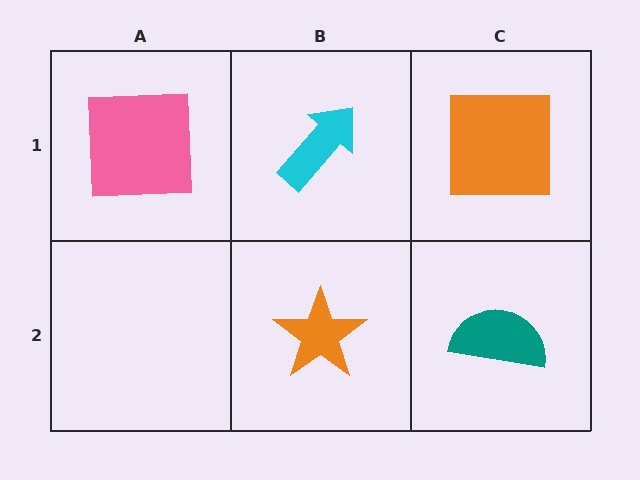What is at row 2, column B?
An orange star.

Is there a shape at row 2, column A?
No, that cell is empty.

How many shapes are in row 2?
2 shapes.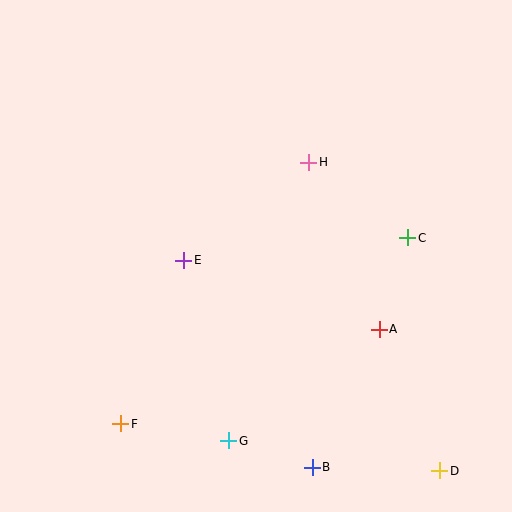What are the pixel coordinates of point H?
Point H is at (309, 162).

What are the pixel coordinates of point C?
Point C is at (408, 238).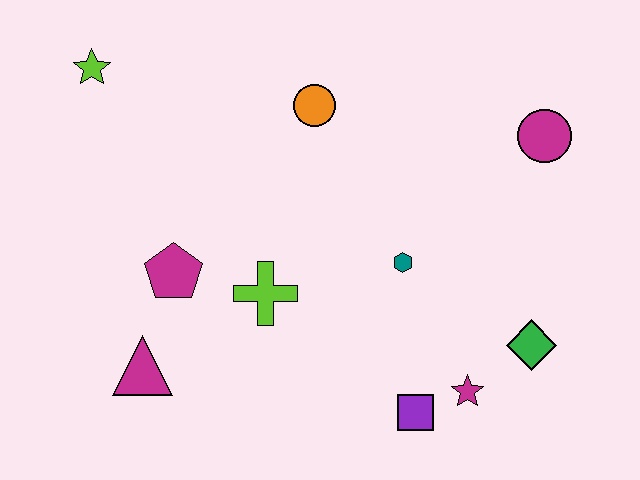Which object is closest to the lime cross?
The magenta pentagon is closest to the lime cross.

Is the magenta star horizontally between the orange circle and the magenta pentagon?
No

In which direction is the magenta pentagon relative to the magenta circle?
The magenta pentagon is to the left of the magenta circle.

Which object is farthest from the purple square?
The lime star is farthest from the purple square.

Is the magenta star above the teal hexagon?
No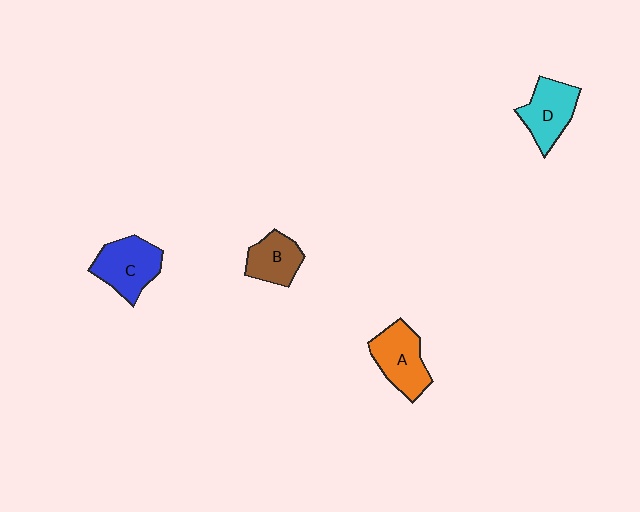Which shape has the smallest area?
Shape B (brown).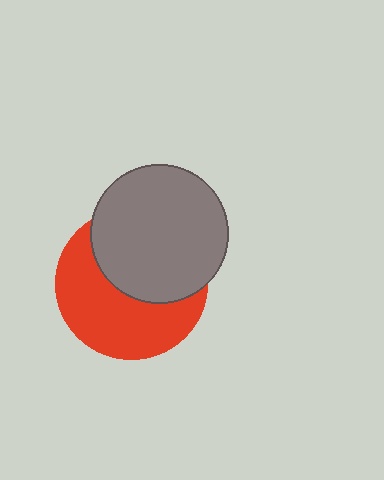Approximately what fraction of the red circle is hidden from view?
Roughly 47% of the red circle is hidden behind the gray circle.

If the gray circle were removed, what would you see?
You would see the complete red circle.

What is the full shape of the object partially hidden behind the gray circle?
The partially hidden object is a red circle.